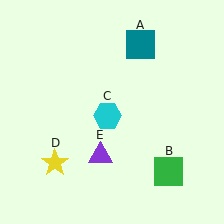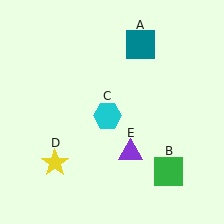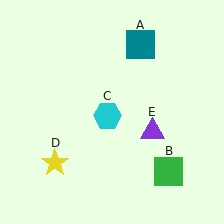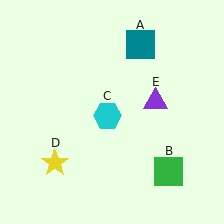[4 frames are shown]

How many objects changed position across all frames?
1 object changed position: purple triangle (object E).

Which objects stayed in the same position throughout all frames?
Teal square (object A) and green square (object B) and cyan hexagon (object C) and yellow star (object D) remained stationary.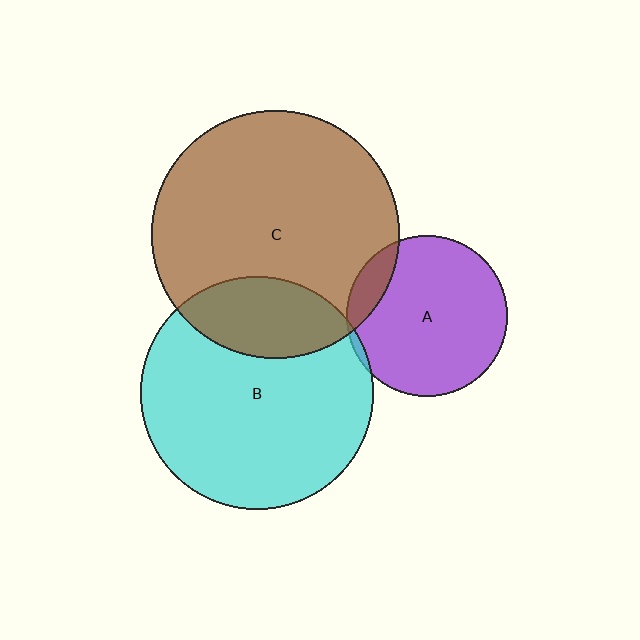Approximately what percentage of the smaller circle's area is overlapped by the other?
Approximately 25%.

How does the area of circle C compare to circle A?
Approximately 2.4 times.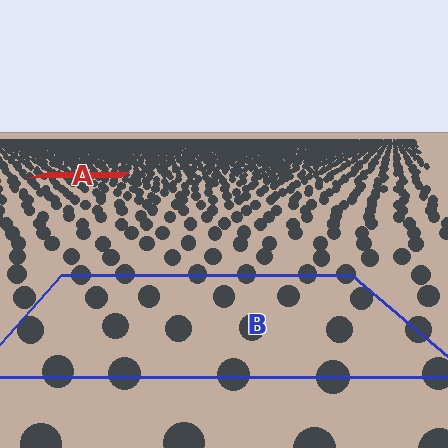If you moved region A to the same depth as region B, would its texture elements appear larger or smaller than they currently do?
They would appear larger. At a closer depth, the same texture elements are projected at a bigger on-screen size.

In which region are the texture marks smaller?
The texture marks are smaller in region A, because it is farther away.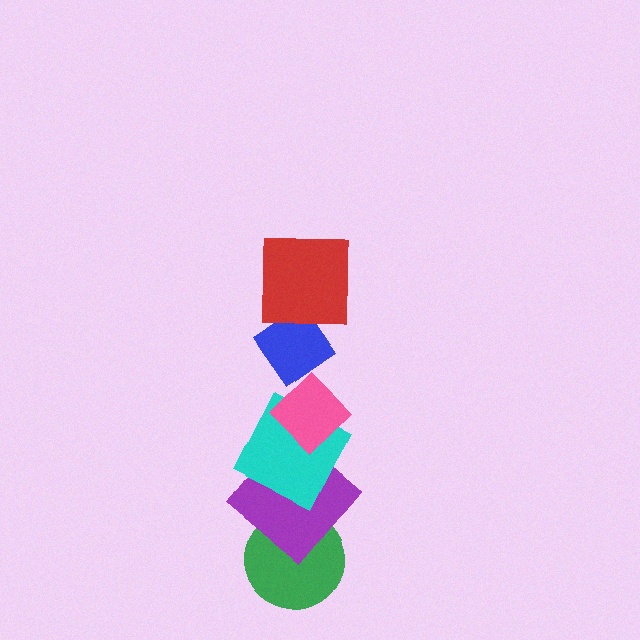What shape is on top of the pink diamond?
The blue diamond is on top of the pink diamond.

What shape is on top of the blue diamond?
The red square is on top of the blue diamond.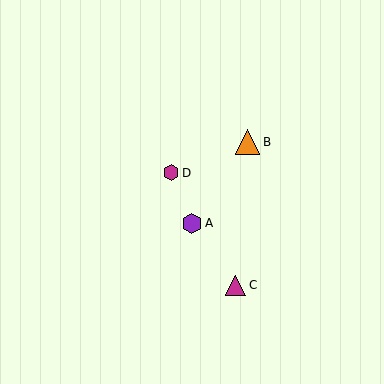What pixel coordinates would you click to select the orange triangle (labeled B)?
Click at (248, 142) to select the orange triangle B.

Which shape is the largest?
The orange triangle (labeled B) is the largest.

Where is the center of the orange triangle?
The center of the orange triangle is at (248, 142).